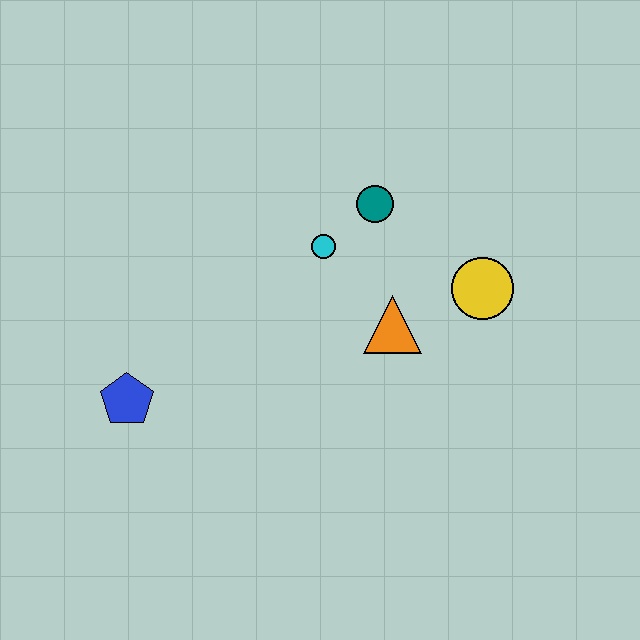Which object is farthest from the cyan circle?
The blue pentagon is farthest from the cyan circle.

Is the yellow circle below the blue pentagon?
No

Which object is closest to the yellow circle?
The orange triangle is closest to the yellow circle.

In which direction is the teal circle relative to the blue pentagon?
The teal circle is to the right of the blue pentagon.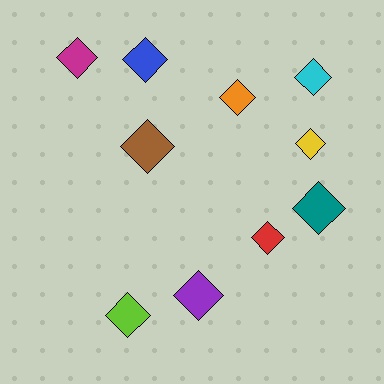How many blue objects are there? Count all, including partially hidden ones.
There is 1 blue object.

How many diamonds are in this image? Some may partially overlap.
There are 10 diamonds.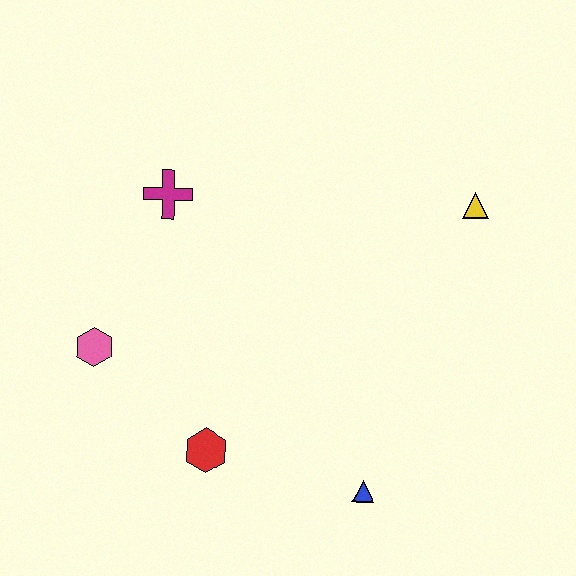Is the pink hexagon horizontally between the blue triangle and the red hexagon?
No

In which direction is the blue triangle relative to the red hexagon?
The blue triangle is to the right of the red hexagon.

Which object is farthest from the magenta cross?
The blue triangle is farthest from the magenta cross.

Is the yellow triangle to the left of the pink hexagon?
No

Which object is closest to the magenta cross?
The pink hexagon is closest to the magenta cross.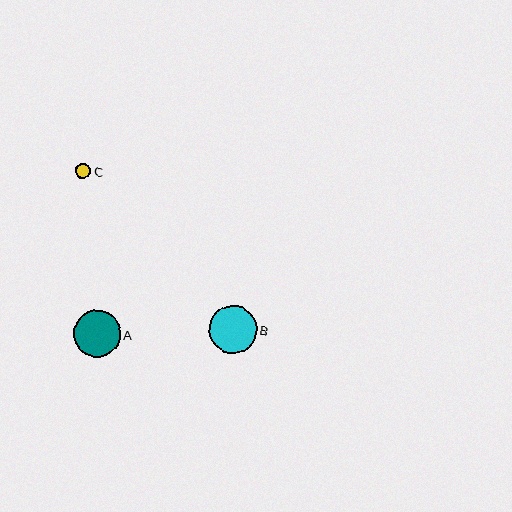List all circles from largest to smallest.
From largest to smallest: B, A, C.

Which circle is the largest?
Circle B is the largest with a size of approximately 47 pixels.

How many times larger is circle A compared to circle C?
Circle A is approximately 3.1 times the size of circle C.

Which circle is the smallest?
Circle C is the smallest with a size of approximately 15 pixels.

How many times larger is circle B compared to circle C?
Circle B is approximately 3.1 times the size of circle C.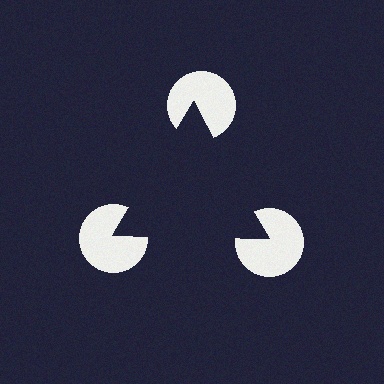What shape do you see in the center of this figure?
An illusory triangle — its edges are inferred from the aligned wedge cuts in the pac-man discs, not physically drawn.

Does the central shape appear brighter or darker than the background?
It typically appears slightly darker than the background, even though no actual brightness change is drawn.